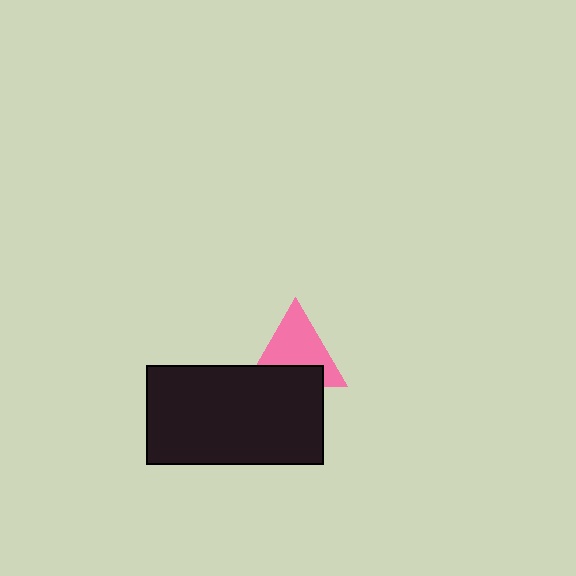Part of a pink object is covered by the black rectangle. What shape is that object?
It is a triangle.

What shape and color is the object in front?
The object in front is a black rectangle.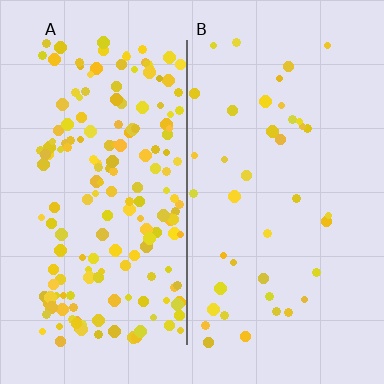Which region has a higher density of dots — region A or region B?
A (the left).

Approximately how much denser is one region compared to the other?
Approximately 4.3× — region A over region B.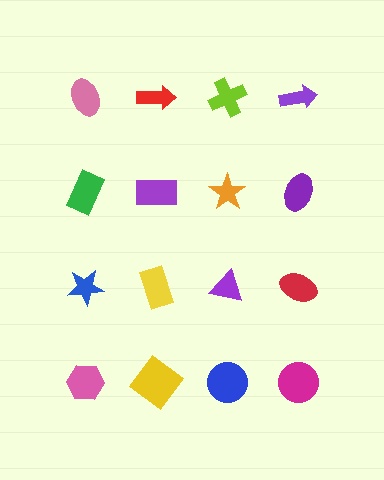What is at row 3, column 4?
A red ellipse.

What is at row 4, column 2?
A yellow diamond.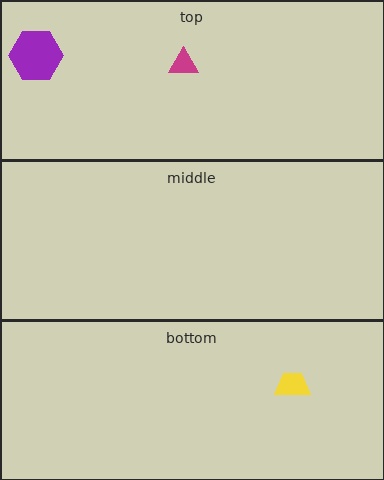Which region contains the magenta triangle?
The top region.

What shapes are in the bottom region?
The yellow trapezoid.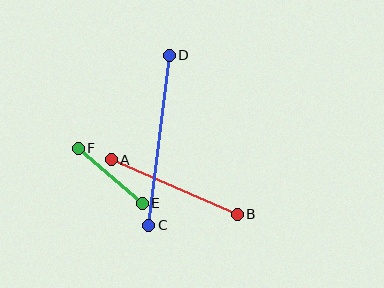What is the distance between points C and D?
The distance is approximately 171 pixels.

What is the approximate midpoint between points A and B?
The midpoint is at approximately (174, 187) pixels.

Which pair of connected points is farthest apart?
Points C and D are farthest apart.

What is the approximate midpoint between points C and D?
The midpoint is at approximately (159, 140) pixels.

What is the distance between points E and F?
The distance is approximately 84 pixels.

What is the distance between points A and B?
The distance is approximately 138 pixels.